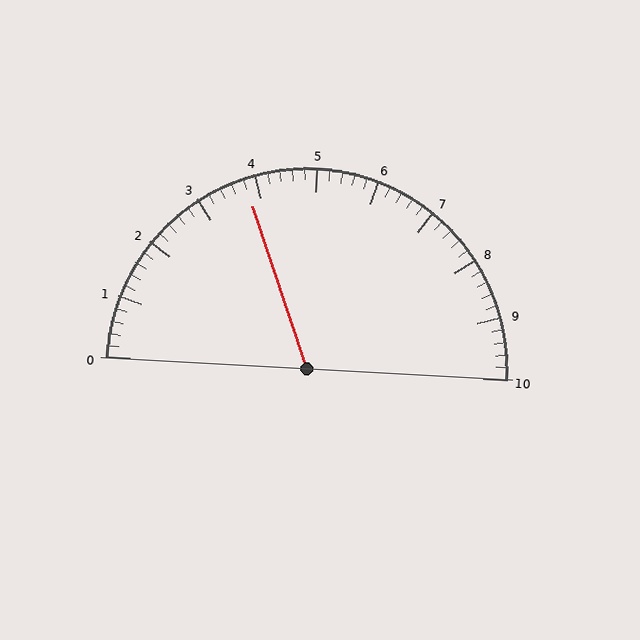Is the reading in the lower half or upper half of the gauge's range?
The reading is in the lower half of the range (0 to 10).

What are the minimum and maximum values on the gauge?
The gauge ranges from 0 to 10.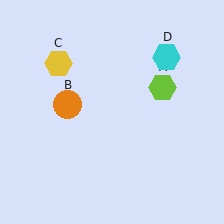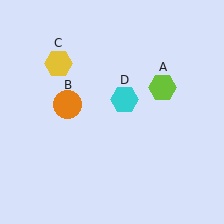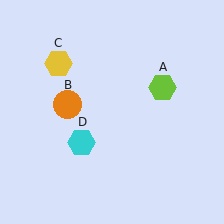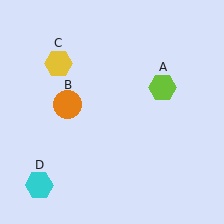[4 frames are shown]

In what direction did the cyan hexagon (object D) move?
The cyan hexagon (object D) moved down and to the left.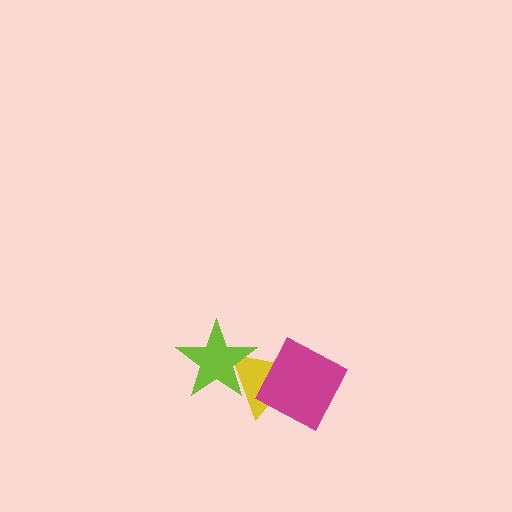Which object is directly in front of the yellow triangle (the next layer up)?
The magenta square is directly in front of the yellow triangle.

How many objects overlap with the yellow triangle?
2 objects overlap with the yellow triangle.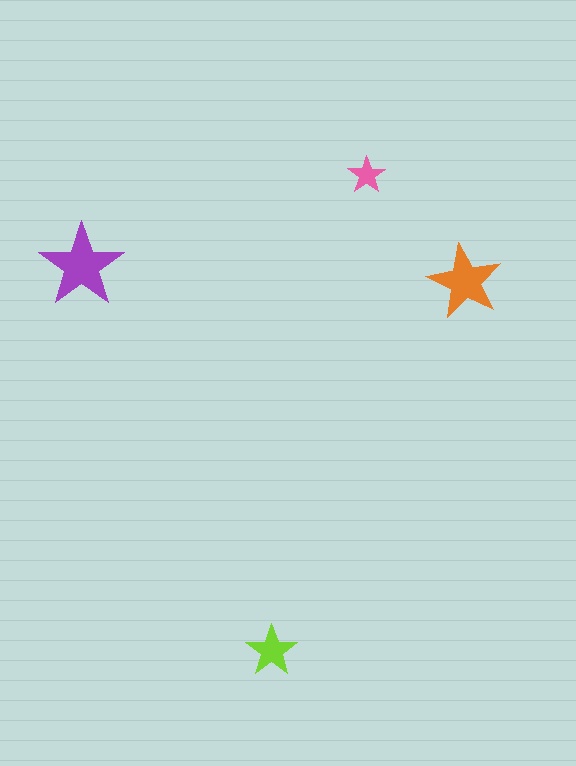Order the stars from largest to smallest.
the purple one, the orange one, the lime one, the pink one.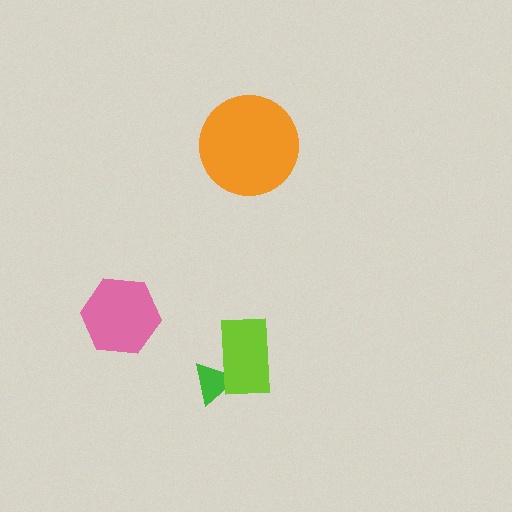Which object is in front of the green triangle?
The lime rectangle is in front of the green triangle.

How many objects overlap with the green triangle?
1 object overlaps with the green triangle.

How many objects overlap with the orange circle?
0 objects overlap with the orange circle.